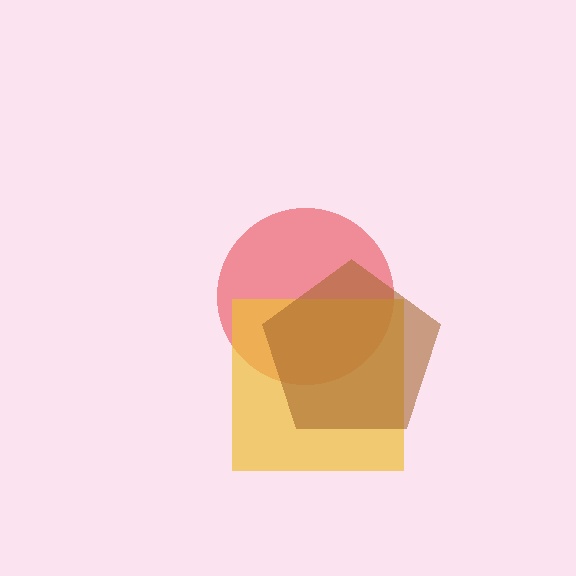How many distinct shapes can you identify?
There are 3 distinct shapes: a red circle, a yellow square, a brown pentagon.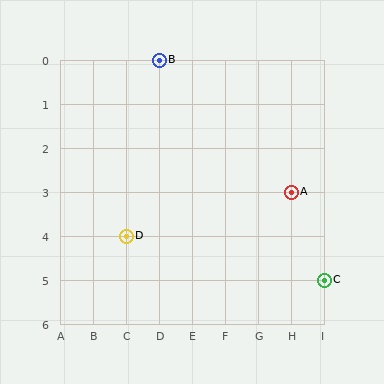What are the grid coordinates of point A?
Point A is at grid coordinates (H, 3).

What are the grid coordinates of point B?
Point B is at grid coordinates (D, 0).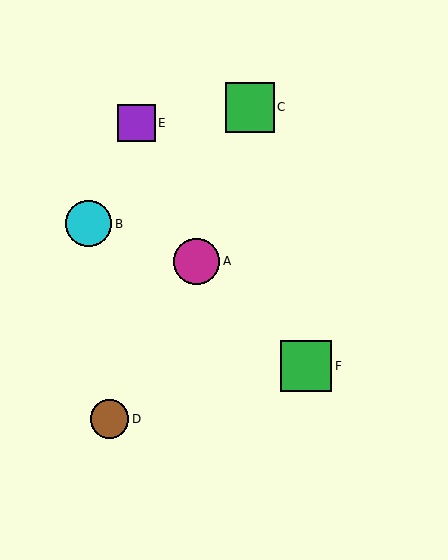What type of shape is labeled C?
Shape C is a green square.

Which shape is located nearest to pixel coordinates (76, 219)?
The cyan circle (labeled B) at (89, 224) is nearest to that location.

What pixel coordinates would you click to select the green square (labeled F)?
Click at (306, 366) to select the green square F.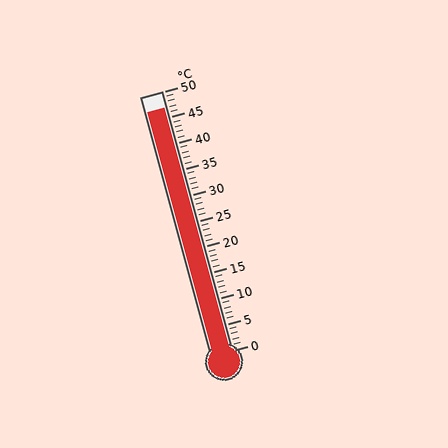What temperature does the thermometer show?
The thermometer shows approximately 47°C.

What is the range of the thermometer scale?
The thermometer scale ranges from 0°C to 50°C.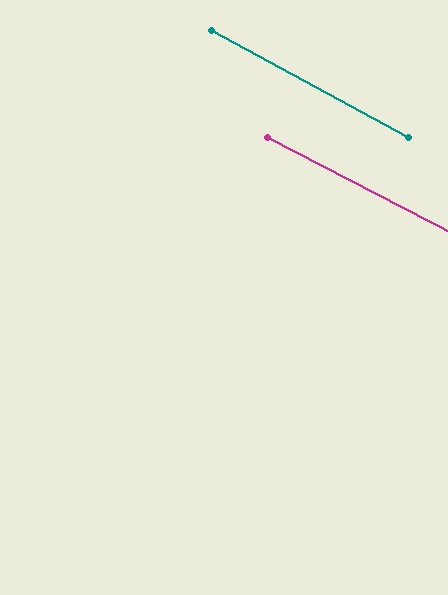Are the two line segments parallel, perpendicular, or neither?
Parallel — their directions differ by only 1.3°.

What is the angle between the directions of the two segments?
Approximately 1 degree.